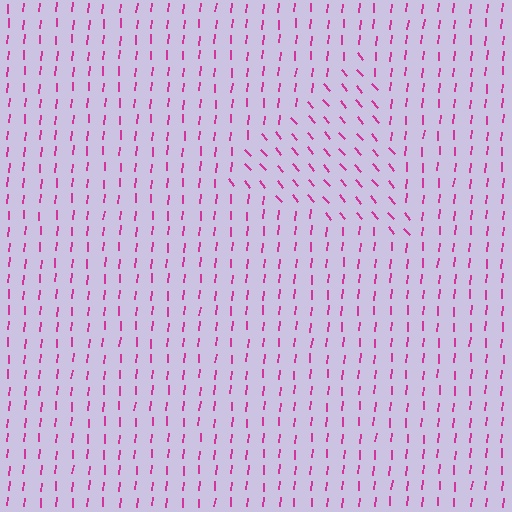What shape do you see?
I see a triangle.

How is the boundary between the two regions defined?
The boundary is defined purely by a change in line orientation (approximately 45 degrees difference). All lines are the same color and thickness.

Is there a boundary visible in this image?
Yes, there is a texture boundary formed by a change in line orientation.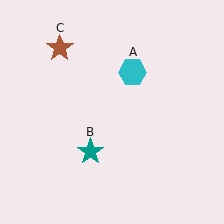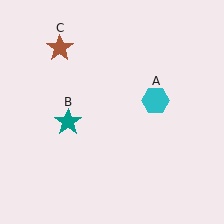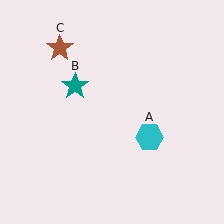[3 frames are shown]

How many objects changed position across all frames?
2 objects changed position: cyan hexagon (object A), teal star (object B).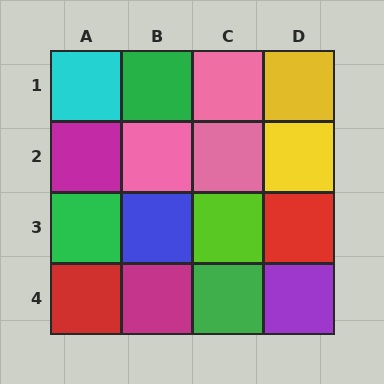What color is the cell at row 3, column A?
Green.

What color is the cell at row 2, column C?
Pink.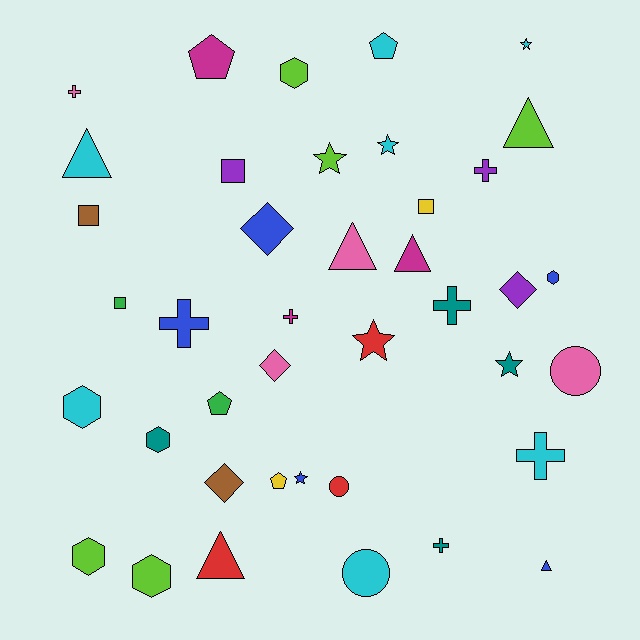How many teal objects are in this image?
There are 4 teal objects.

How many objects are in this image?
There are 40 objects.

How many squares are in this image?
There are 4 squares.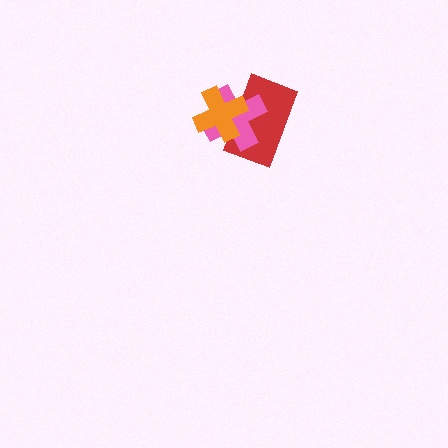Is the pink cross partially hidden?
Yes, it is partially covered by another shape.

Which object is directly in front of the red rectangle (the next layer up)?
The pink cross is directly in front of the red rectangle.